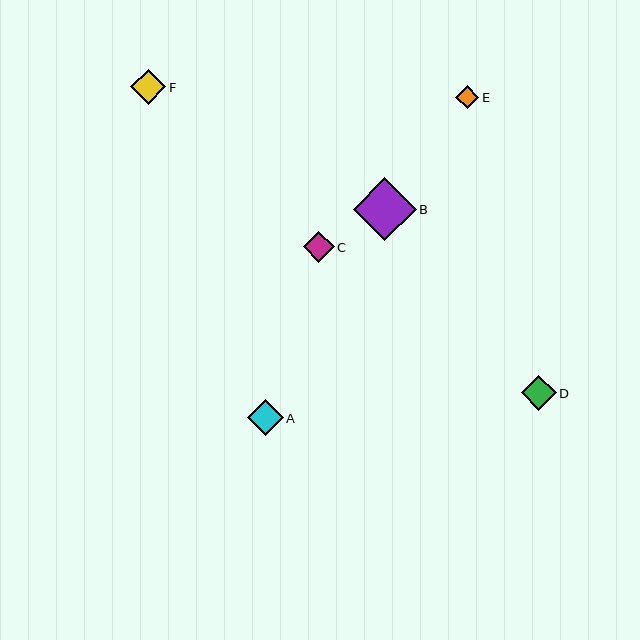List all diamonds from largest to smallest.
From largest to smallest: B, A, F, D, C, E.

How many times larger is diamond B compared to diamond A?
Diamond B is approximately 1.8 times the size of diamond A.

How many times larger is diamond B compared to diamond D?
Diamond B is approximately 1.8 times the size of diamond D.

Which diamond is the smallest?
Diamond E is the smallest with a size of approximately 23 pixels.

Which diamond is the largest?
Diamond B is the largest with a size of approximately 63 pixels.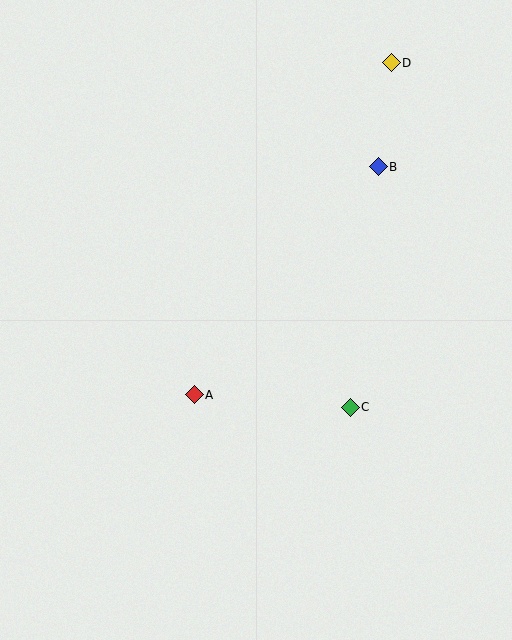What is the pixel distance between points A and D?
The distance between A and D is 386 pixels.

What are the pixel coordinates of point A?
Point A is at (194, 395).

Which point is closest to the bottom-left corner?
Point A is closest to the bottom-left corner.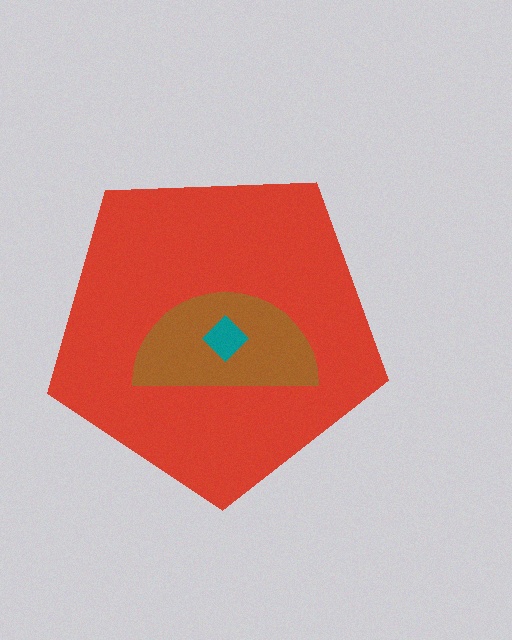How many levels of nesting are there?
3.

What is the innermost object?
The teal diamond.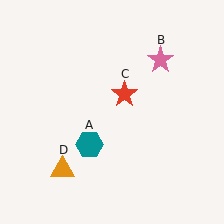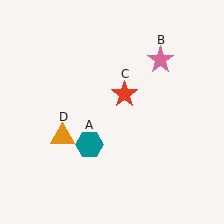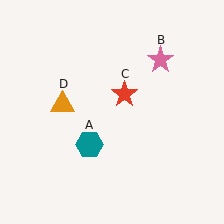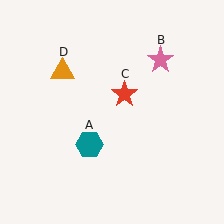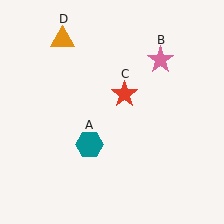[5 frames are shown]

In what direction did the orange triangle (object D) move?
The orange triangle (object D) moved up.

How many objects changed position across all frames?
1 object changed position: orange triangle (object D).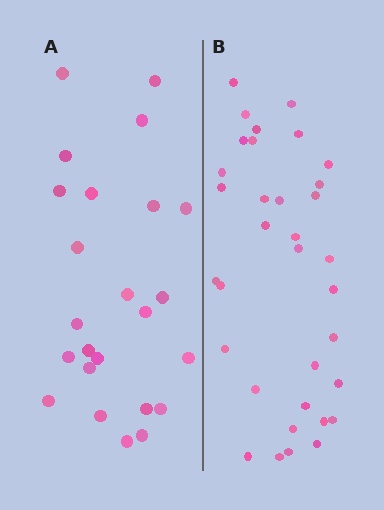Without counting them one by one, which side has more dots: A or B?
Region B (the right region) has more dots.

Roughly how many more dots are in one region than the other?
Region B has roughly 10 or so more dots than region A.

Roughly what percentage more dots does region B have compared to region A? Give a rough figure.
About 40% more.